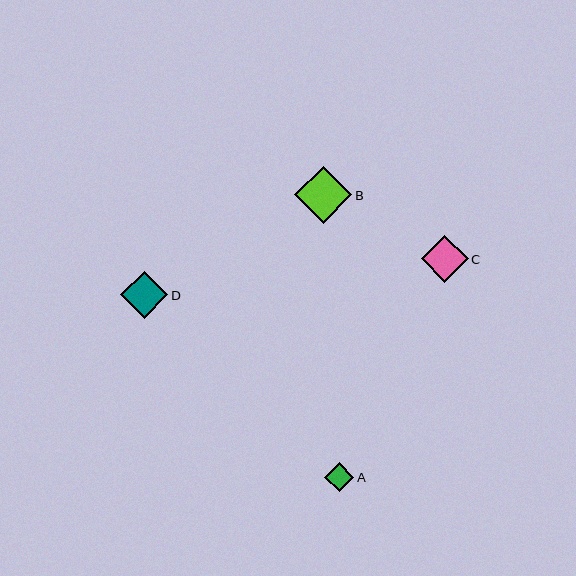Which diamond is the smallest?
Diamond A is the smallest with a size of approximately 29 pixels.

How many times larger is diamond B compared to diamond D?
Diamond B is approximately 1.2 times the size of diamond D.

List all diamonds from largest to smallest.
From largest to smallest: B, D, C, A.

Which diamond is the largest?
Diamond B is the largest with a size of approximately 57 pixels.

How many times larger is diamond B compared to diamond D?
Diamond B is approximately 1.2 times the size of diamond D.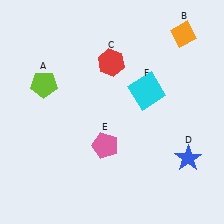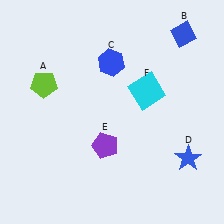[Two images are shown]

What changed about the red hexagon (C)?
In Image 1, C is red. In Image 2, it changed to blue.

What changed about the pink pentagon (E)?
In Image 1, E is pink. In Image 2, it changed to purple.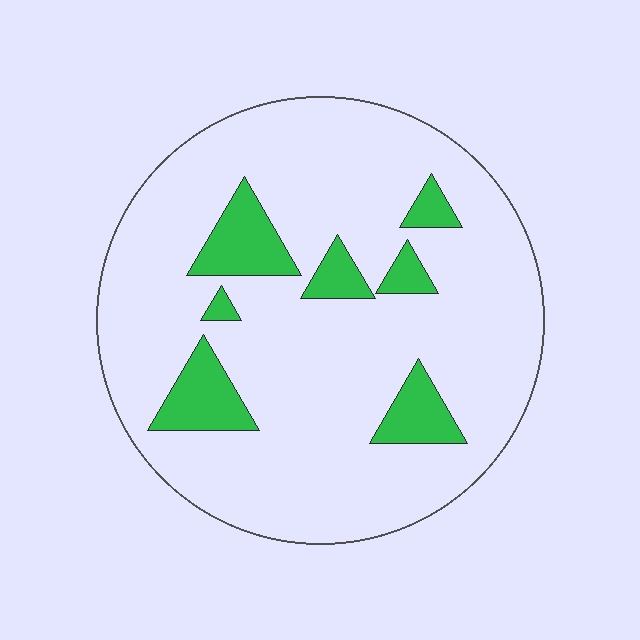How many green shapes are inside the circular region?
7.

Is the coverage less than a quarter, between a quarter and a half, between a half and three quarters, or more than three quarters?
Less than a quarter.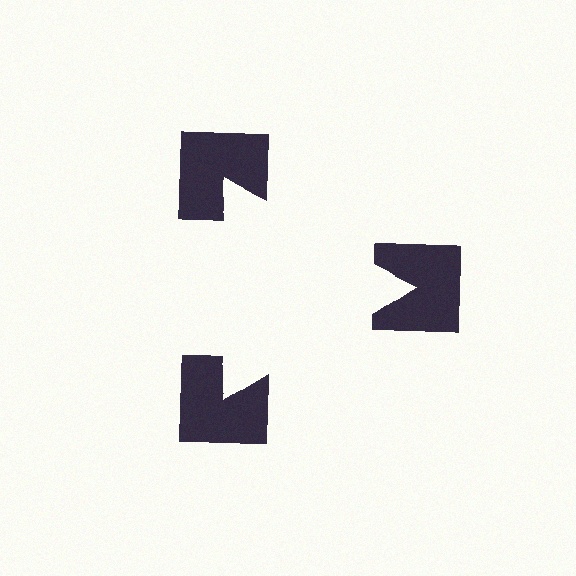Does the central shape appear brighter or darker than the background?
It typically appears slightly brighter than the background, even though no actual brightness change is drawn.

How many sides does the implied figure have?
3 sides.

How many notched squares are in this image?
There are 3 — one at each vertex of the illusory triangle.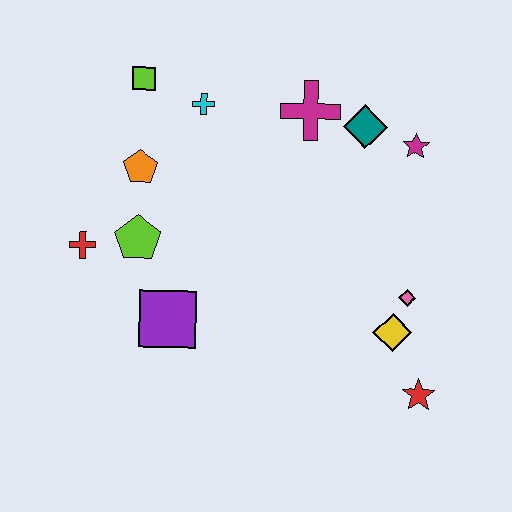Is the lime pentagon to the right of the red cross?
Yes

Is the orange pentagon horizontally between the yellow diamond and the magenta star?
No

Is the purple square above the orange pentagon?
No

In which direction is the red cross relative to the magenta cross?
The red cross is to the left of the magenta cross.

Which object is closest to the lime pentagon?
The red cross is closest to the lime pentagon.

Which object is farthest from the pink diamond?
The lime square is farthest from the pink diamond.